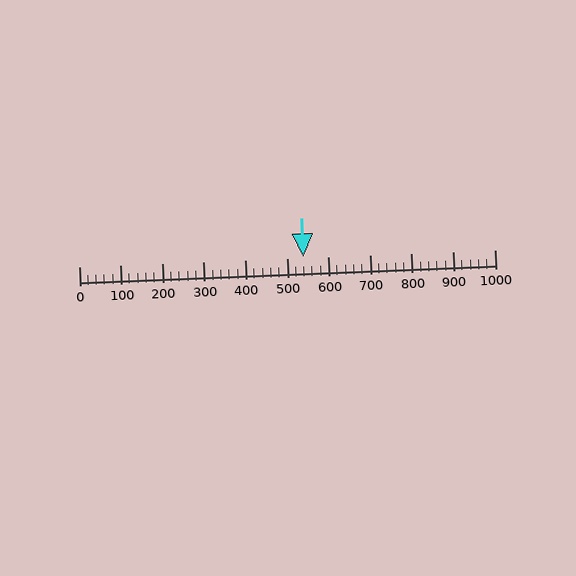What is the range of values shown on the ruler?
The ruler shows values from 0 to 1000.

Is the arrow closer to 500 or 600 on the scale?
The arrow is closer to 500.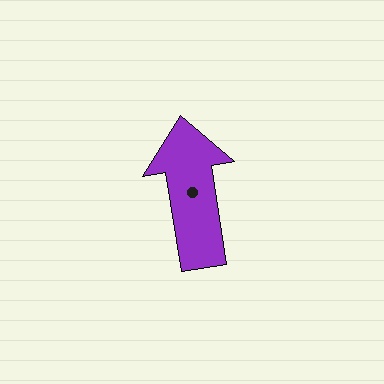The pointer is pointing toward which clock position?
Roughly 12 o'clock.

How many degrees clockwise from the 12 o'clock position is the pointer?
Approximately 351 degrees.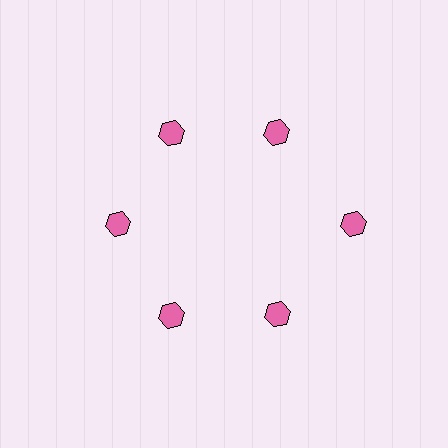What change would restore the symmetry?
The symmetry would be restored by moving it inward, back onto the ring so that all 6 hexagons sit at equal angles and equal distance from the center.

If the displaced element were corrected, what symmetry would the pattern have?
It would have 6-fold rotational symmetry — the pattern would map onto itself every 60 degrees.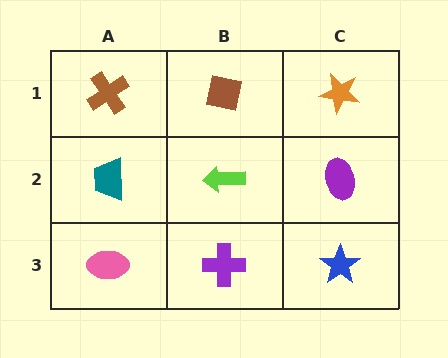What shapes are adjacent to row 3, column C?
A purple ellipse (row 2, column C), a purple cross (row 3, column B).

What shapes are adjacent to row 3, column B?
A lime arrow (row 2, column B), a pink ellipse (row 3, column A), a blue star (row 3, column C).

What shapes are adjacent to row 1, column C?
A purple ellipse (row 2, column C), a brown square (row 1, column B).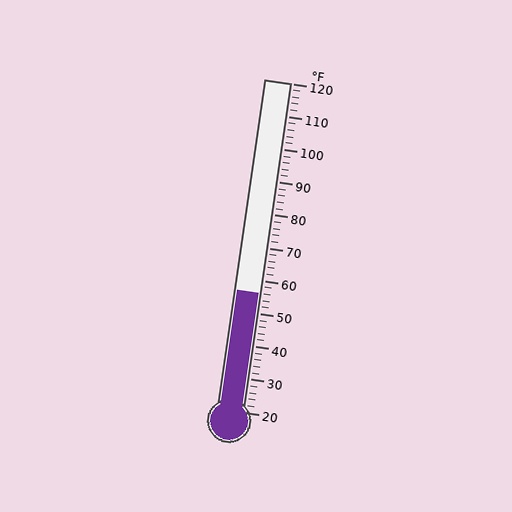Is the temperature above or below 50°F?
The temperature is above 50°F.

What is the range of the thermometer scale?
The thermometer scale ranges from 20°F to 120°F.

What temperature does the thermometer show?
The thermometer shows approximately 56°F.